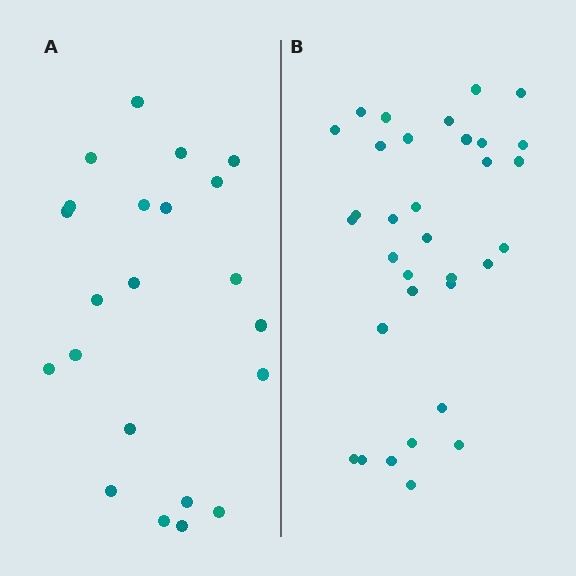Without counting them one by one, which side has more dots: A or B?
Region B (the right region) has more dots.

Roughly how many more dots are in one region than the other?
Region B has roughly 12 or so more dots than region A.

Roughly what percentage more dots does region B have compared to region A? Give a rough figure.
About 50% more.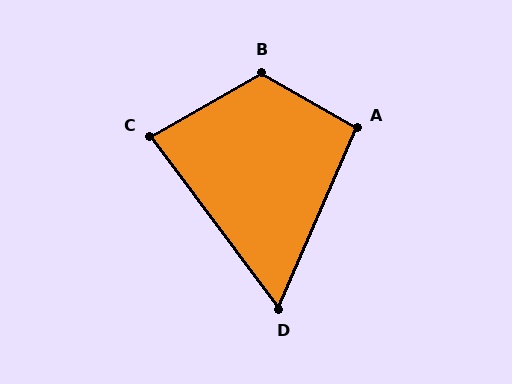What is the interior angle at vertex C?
Approximately 83 degrees (acute).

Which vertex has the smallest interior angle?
D, at approximately 60 degrees.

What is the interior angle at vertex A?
Approximately 97 degrees (obtuse).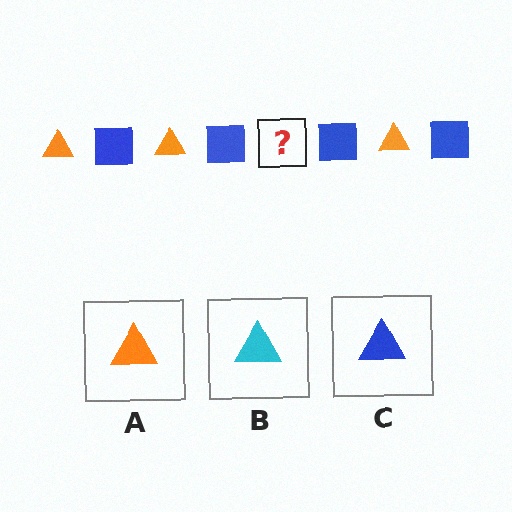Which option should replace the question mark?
Option A.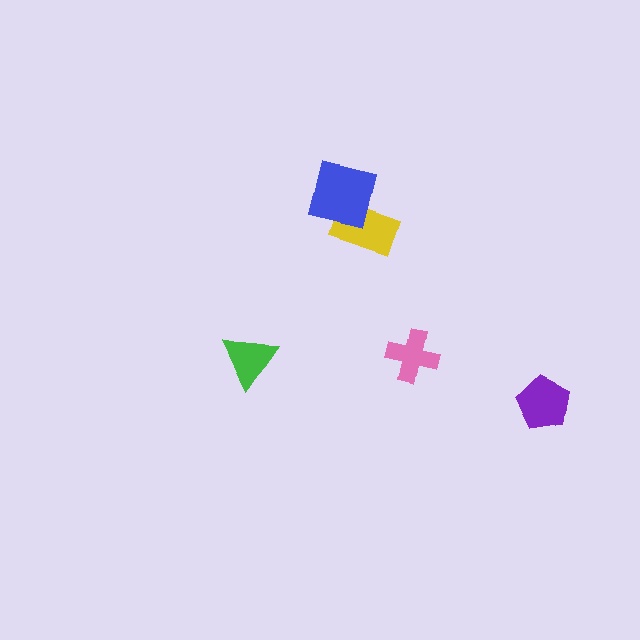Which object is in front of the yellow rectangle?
The blue square is in front of the yellow rectangle.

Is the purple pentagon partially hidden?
No, no other shape covers it.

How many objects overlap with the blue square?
1 object overlaps with the blue square.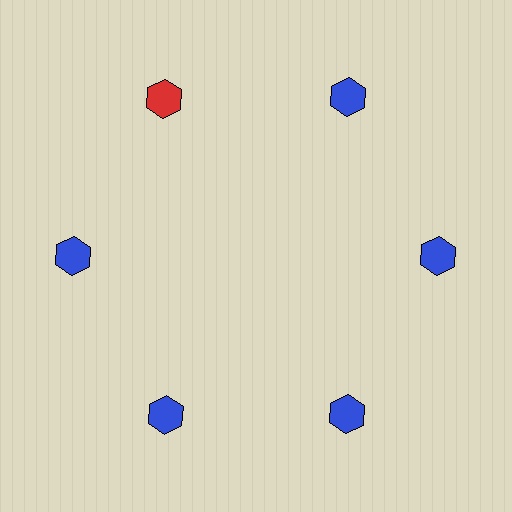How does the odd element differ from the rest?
It has a different color: red instead of blue.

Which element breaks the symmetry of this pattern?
The red hexagon at roughly the 11 o'clock position breaks the symmetry. All other shapes are blue hexagons.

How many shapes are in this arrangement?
There are 6 shapes arranged in a ring pattern.